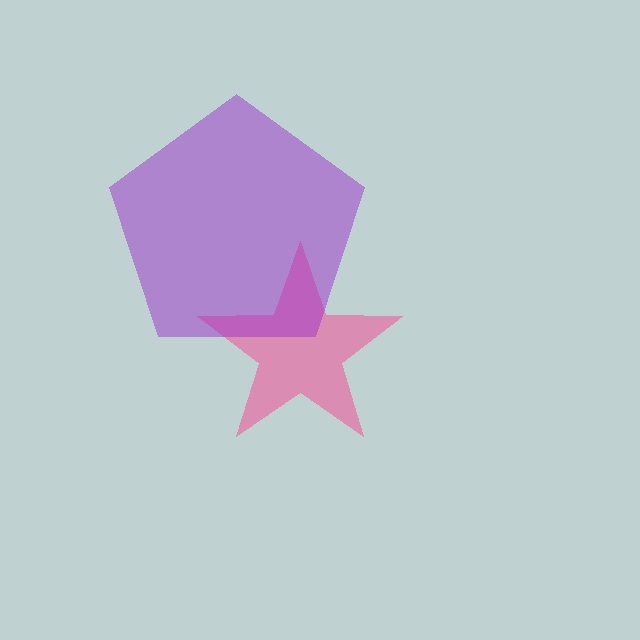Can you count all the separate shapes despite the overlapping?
Yes, there are 2 separate shapes.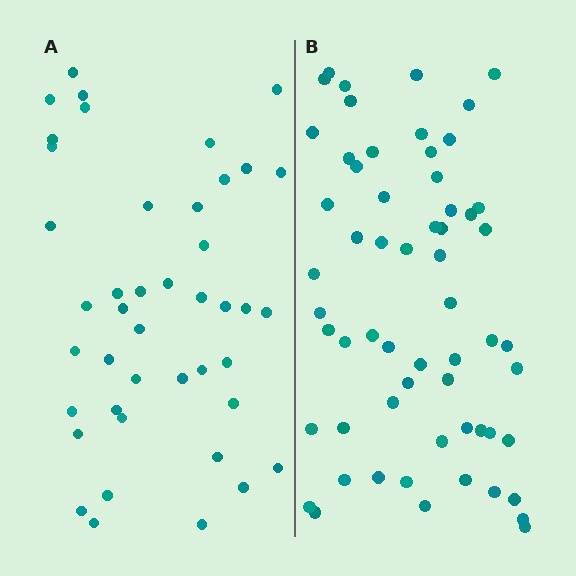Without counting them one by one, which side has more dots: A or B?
Region B (the right region) has more dots.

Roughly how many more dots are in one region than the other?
Region B has approximately 15 more dots than region A.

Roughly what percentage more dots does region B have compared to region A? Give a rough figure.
About 40% more.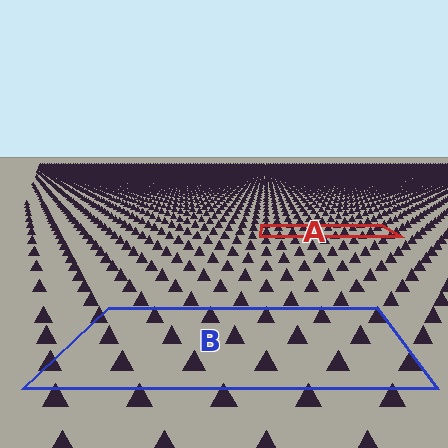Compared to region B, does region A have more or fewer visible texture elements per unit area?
Region A has more texture elements per unit area — they are packed more densely because it is farther away.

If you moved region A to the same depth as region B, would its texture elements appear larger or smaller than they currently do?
They would appear larger. At a closer depth, the same texture elements are projected at a bigger on-screen size.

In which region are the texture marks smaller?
The texture marks are smaller in region A, because it is farther away.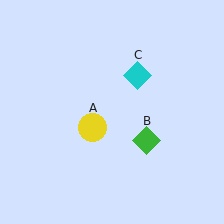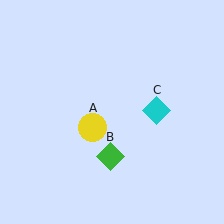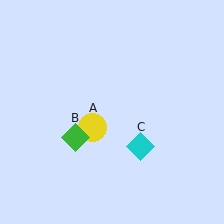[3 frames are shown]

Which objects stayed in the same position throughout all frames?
Yellow circle (object A) remained stationary.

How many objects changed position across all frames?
2 objects changed position: green diamond (object B), cyan diamond (object C).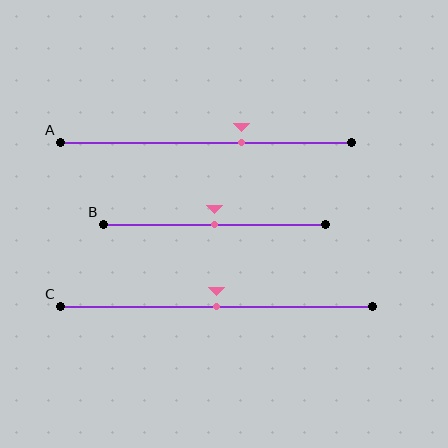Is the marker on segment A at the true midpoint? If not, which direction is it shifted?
No, the marker on segment A is shifted to the right by about 12% of the segment length.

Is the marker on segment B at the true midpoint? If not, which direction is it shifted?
Yes, the marker on segment B is at the true midpoint.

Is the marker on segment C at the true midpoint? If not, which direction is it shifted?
Yes, the marker on segment C is at the true midpoint.